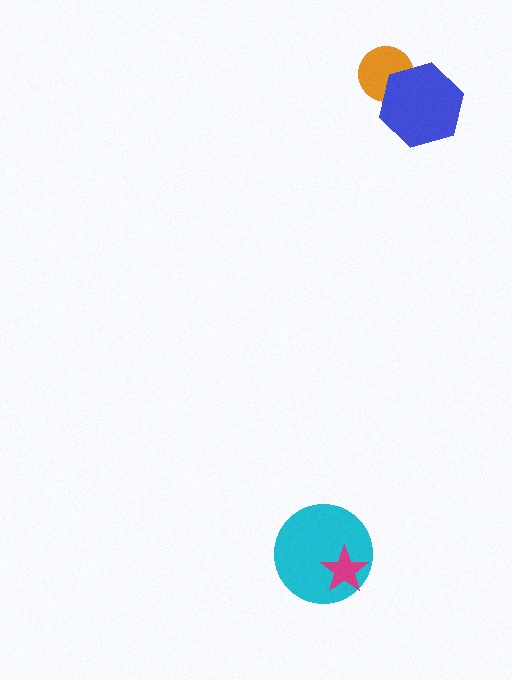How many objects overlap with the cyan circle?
1 object overlaps with the cyan circle.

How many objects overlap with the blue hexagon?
1 object overlaps with the blue hexagon.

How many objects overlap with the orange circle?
1 object overlaps with the orange circle.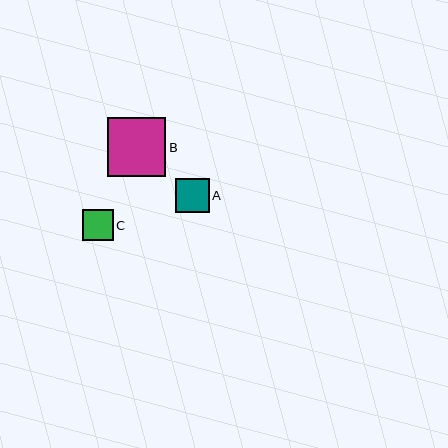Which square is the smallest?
Square C is the smallest with a size of approximately 31 pixels.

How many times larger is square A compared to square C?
Square A is approximately 1.1 times the size of square C.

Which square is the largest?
Square B is the largest with a size of approximately 59 pixels.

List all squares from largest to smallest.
From largest to smallest: B, A, C.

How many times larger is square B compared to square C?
Square B is approximately 1.9 times the size of square C.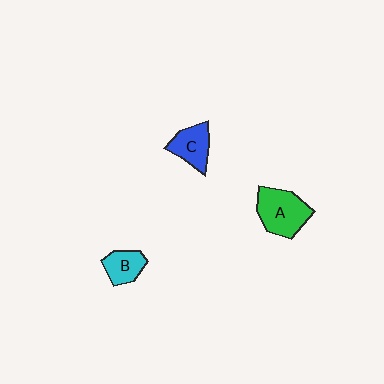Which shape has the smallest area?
Shape B (cyan).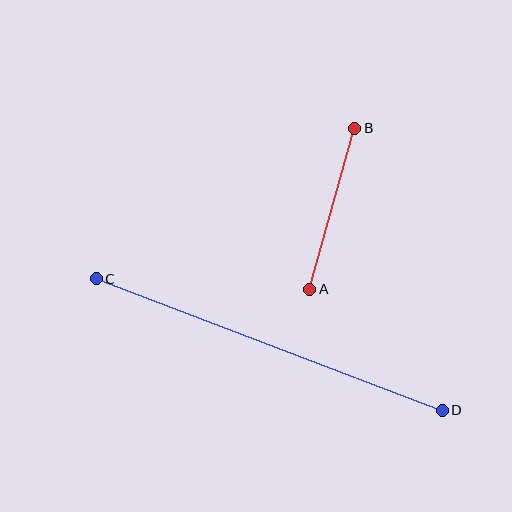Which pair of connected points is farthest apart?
Points C and D are farthest apart.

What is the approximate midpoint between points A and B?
The midpoint is at approximately (332, 209) pixels.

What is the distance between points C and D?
The distance is approximately 370 pixels.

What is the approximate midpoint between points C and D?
The midpoint is at approximately (269, 344) pixels.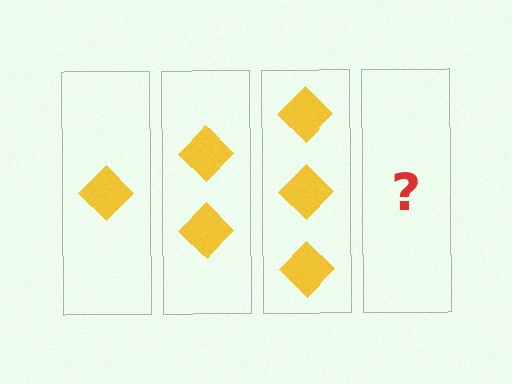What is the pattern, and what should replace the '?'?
The pattern is that each step adds one more diamond. The '?' should be 4 diamonds.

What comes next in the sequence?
The next element should be 4 diamonds.